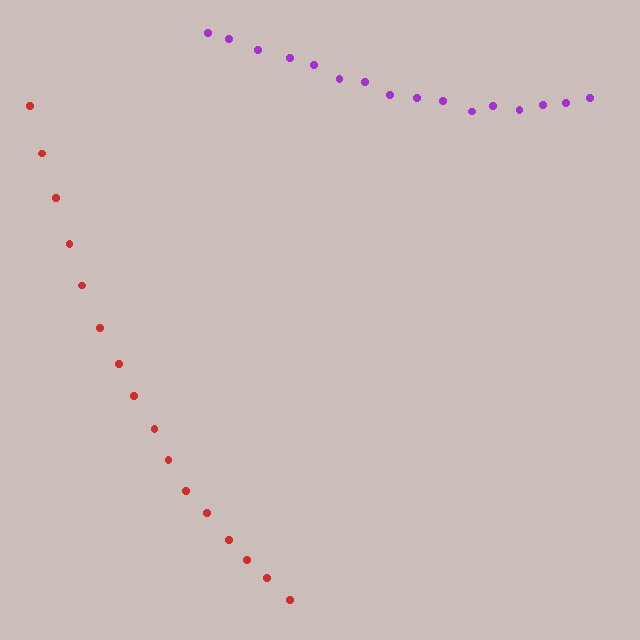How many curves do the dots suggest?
There are 2 distinct paths.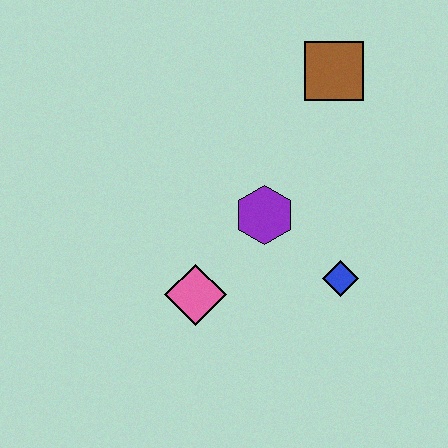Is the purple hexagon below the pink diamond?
No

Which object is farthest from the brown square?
The pink diamond is farthest from the brown square.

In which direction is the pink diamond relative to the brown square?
The pink diamond is below the brown square.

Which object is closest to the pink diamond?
The purple hexagon is closest to the pink diamond.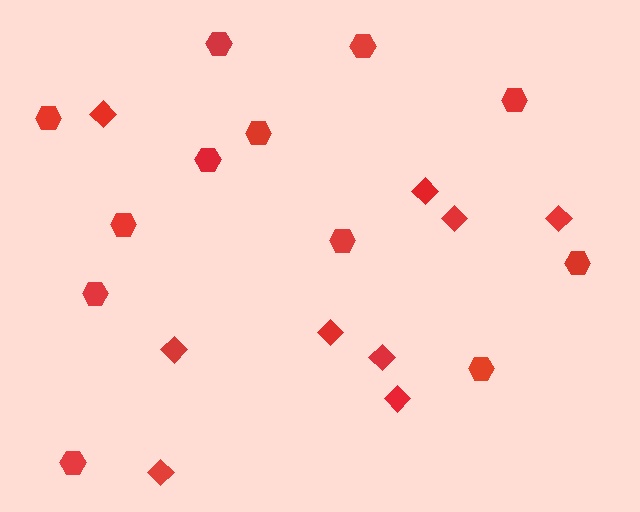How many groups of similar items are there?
There are 2 groups: one group of hexagons (12) and one group of diamonds (9).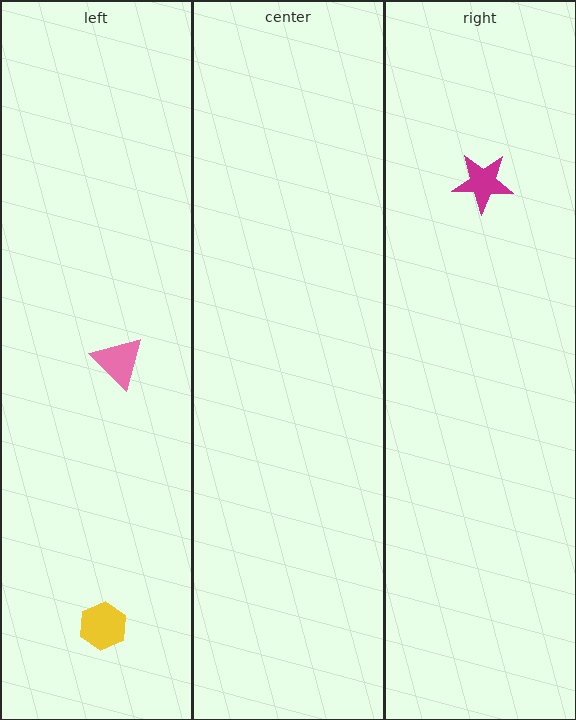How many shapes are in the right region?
1.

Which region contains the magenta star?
The right region.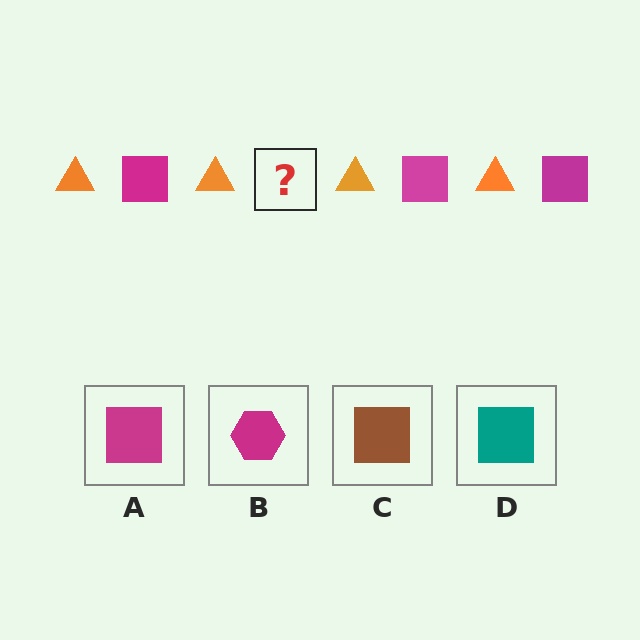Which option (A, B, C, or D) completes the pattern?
A.